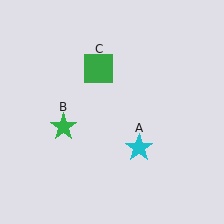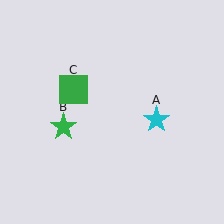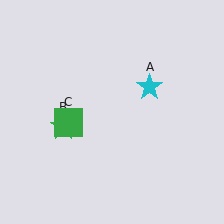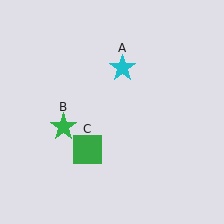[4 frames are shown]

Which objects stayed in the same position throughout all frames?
Green star (object B) remained stationary.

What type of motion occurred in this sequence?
The cyan star (object A), green square (object C) rotated counterclockwise around the center of the scene.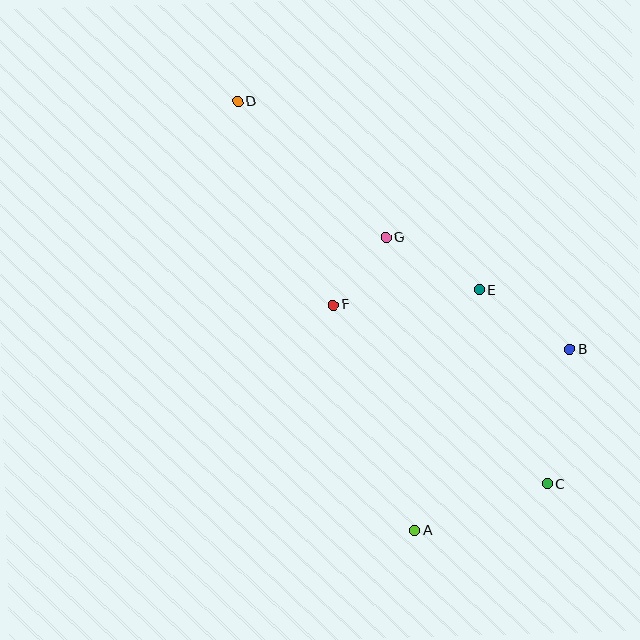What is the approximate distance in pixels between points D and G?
The distance between D and G is approximately 201 pixels.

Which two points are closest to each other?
Points F and G are closest to each other.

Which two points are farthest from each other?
Points C and D are farthest from each other.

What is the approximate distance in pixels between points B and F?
The distance between B and F is approximately 241 pixels.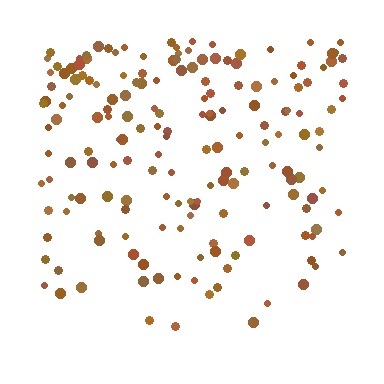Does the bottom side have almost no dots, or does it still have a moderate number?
Still a moderate number, just noticeably fewer than the top.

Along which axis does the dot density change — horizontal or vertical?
Vertical.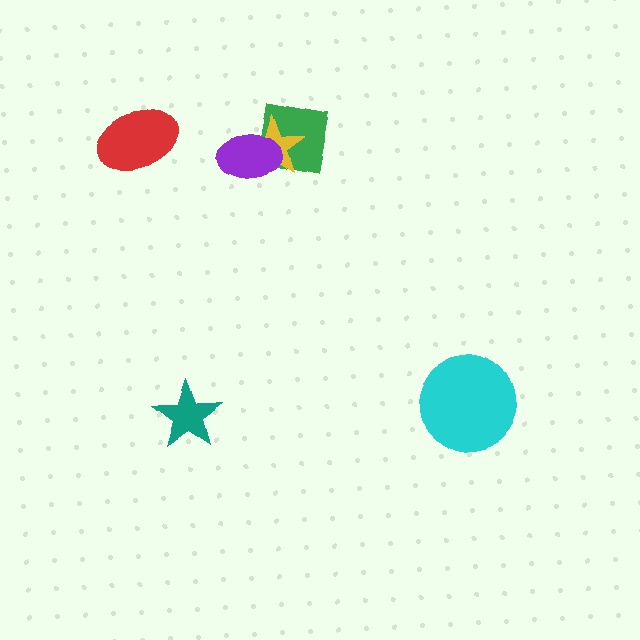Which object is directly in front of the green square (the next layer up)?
The yellow star is directly in front of the green square.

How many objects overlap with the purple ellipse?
2 objects overlap with the purple ellipse.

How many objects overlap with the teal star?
0 objects overlap with the teal star.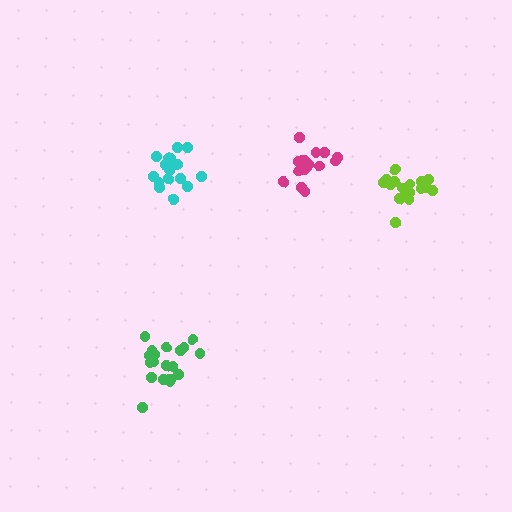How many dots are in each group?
Group 1: 19 dots, Group 2: 19 dots, Group 3: 18 dots, Group 4: 17 dots (73 total).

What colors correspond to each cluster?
The clusters are colored: green, lime, magenta, cyan.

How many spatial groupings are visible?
There are 4 spatial groupings.